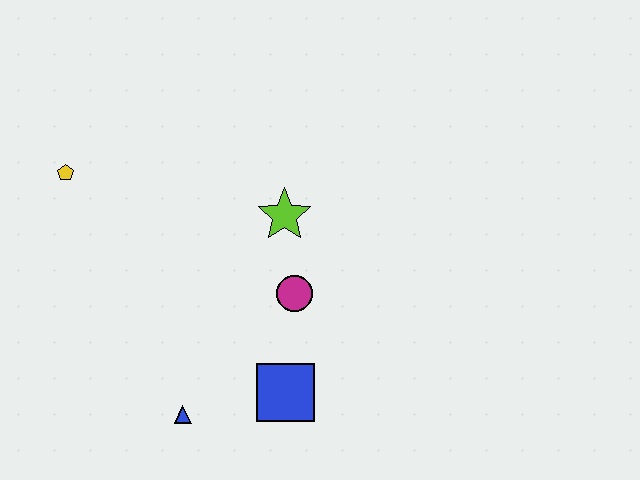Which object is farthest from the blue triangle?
The yellow pentagon is farthest from the blue triangle.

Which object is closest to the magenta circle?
The lime star is closest to the magenta circle.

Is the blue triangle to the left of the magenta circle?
Yes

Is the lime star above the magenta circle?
Yes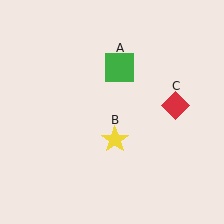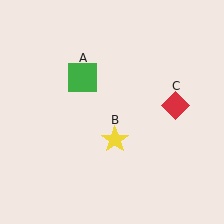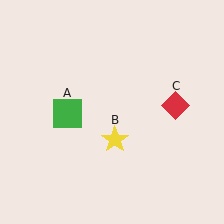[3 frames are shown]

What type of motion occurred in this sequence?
The green square (object A) rotated counterclockwise around the center of the scene.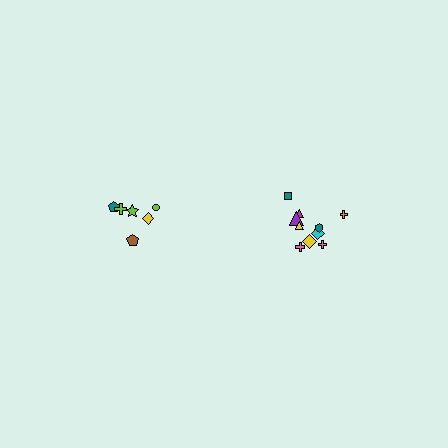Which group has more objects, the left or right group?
The right group.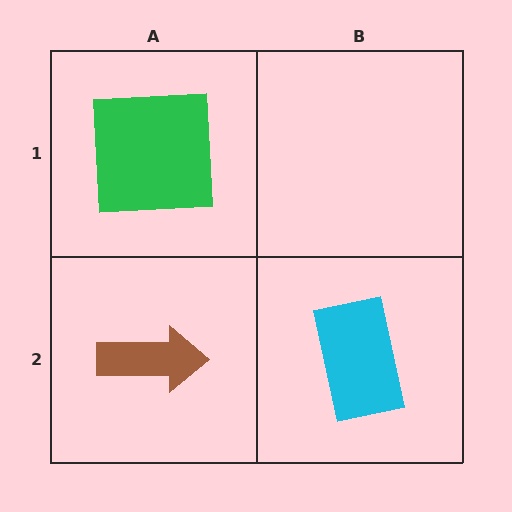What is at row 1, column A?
A green square.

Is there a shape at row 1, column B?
No, that cell is empty.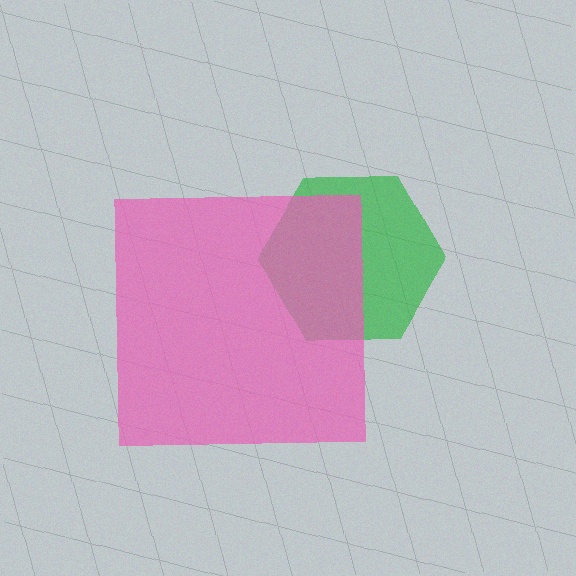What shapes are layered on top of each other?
The layered shapes are: a green hexagon, a pink square.